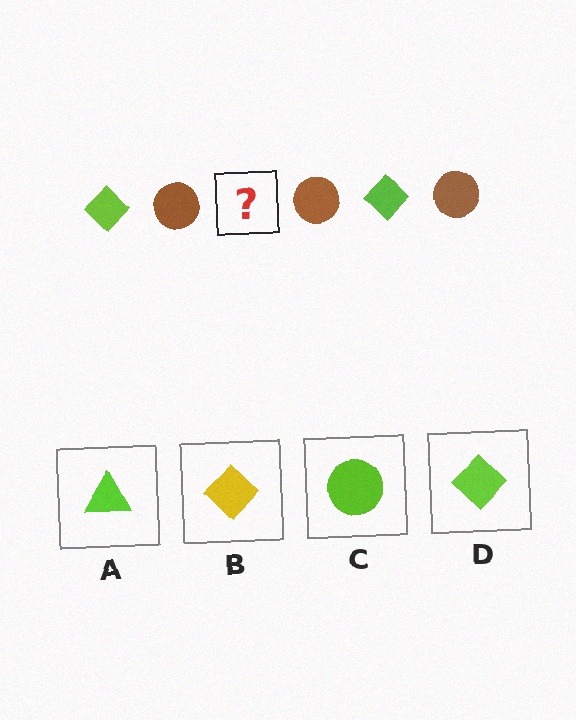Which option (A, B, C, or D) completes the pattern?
D.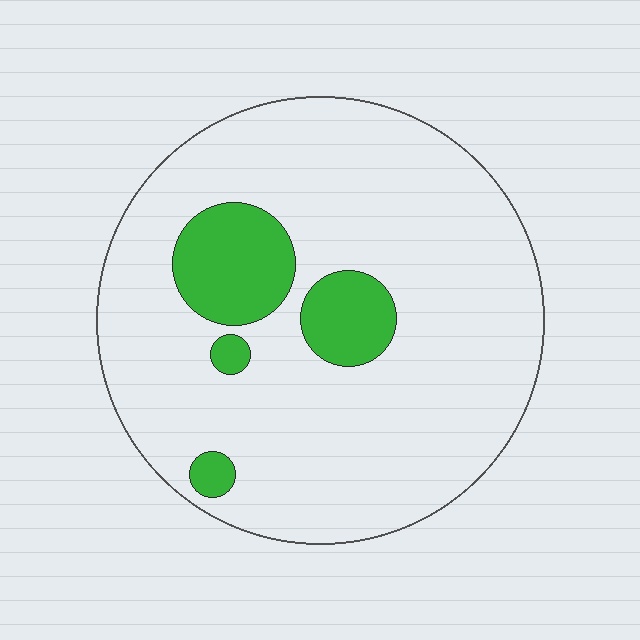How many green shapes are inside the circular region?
4.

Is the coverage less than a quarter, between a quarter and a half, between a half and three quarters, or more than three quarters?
Less than a quarter.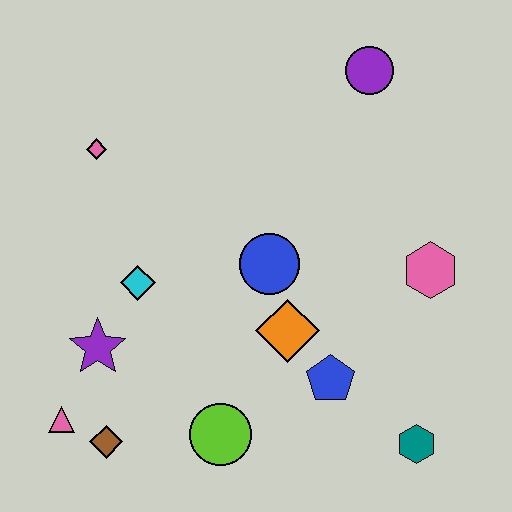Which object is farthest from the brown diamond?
The purple circle is farthest from the brown diamond.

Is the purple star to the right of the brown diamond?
No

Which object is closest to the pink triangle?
The brown diamond is closest to the pink triangle.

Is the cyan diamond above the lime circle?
Yes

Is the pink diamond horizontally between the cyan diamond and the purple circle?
No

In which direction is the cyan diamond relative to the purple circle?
The cyan diamond is to the left of the purple circle.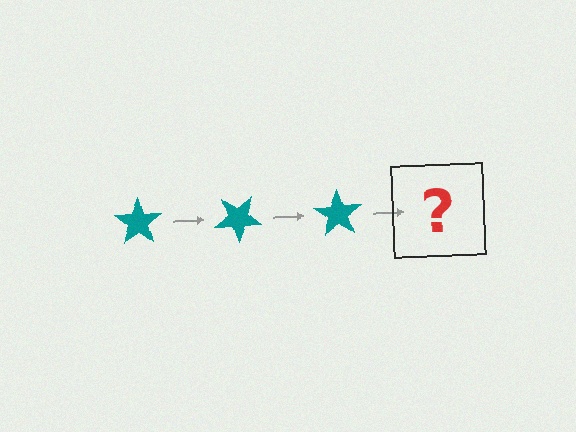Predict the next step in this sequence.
The next step is a teal star rotated 105 degrees.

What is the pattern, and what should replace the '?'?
The pattern is that the star rotates 35 degrees each step. The '?' should be a teal star rotated 105 degrees.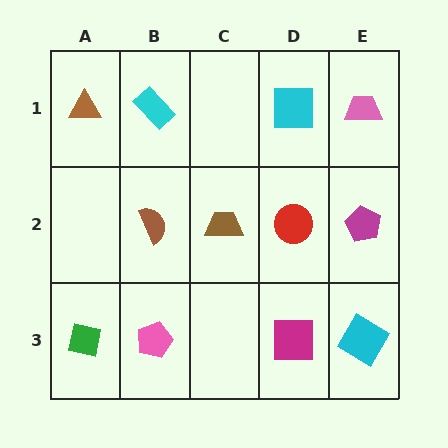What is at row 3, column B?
A pink pentagon.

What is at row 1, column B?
A cyan rectangle.